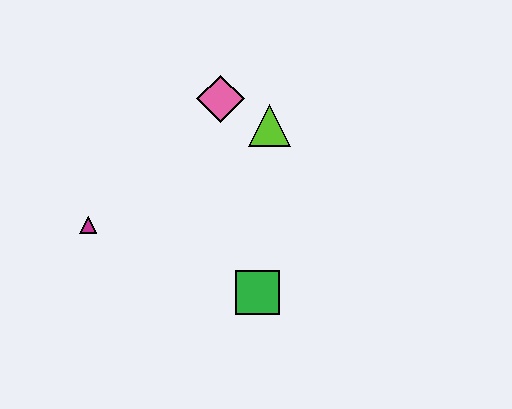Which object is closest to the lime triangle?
The pink diamond is closest to the lime triangle.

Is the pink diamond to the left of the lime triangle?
Yes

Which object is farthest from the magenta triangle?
The lime triangle is farthest from the magenta triangle.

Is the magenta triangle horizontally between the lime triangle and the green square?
No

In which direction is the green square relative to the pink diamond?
The green square is below the pink diamond.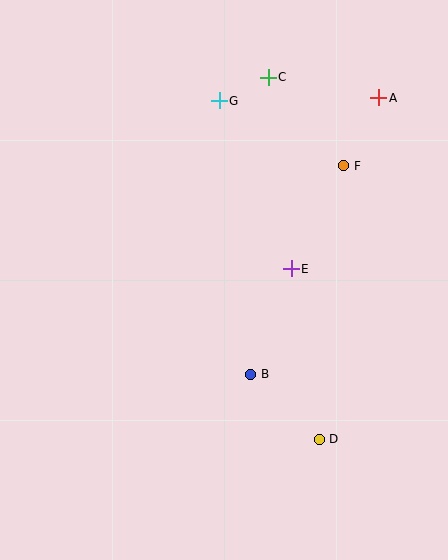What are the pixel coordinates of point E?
Point E is at (291, 269).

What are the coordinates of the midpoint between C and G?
The midpoint between C and G is at (244, 89).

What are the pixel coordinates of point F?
Point F is at (344, 166).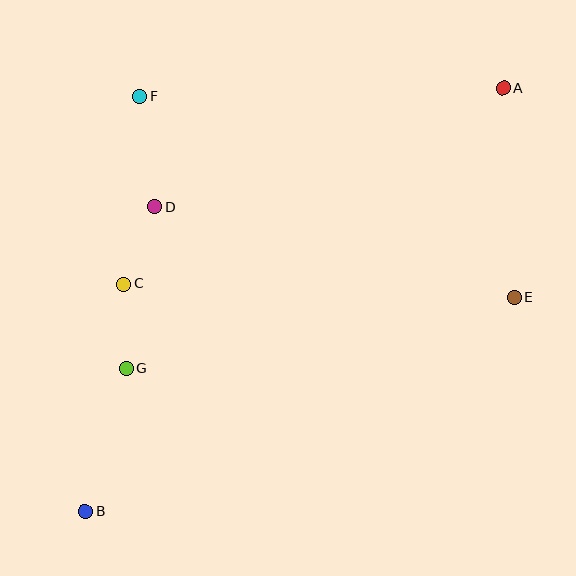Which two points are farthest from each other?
Points A and B are farthest from each other.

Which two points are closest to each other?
Points C and D are closest to each other.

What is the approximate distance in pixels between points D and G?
The distance between D and G is approximately 164 pixels.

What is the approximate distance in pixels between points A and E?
The distance between A and E is approximately 209 pixels.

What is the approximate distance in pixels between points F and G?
The distance between F and G is approximately 272 pixels.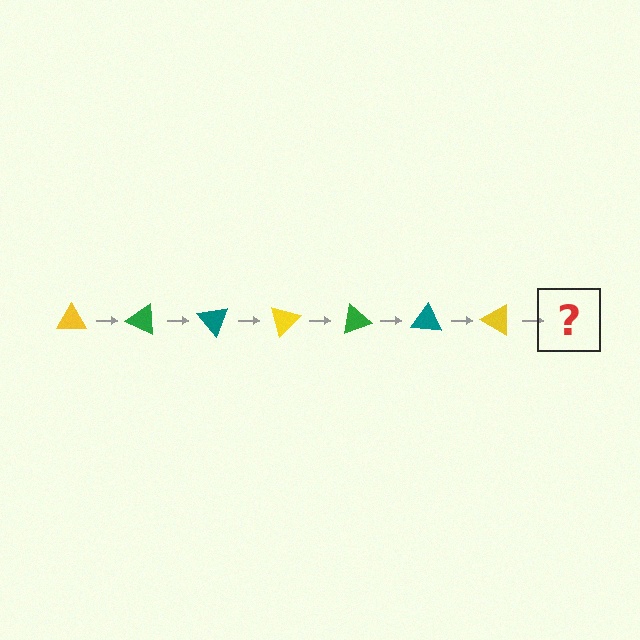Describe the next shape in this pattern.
It should be a green triangle, rotated 175 degrees from the start.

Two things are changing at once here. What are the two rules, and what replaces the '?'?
The two rules are that it rotates 25 degrees each step and the color cycles through yellow, green, and teal. The '?' should be a green triangle, rotated 175 degrees from the start.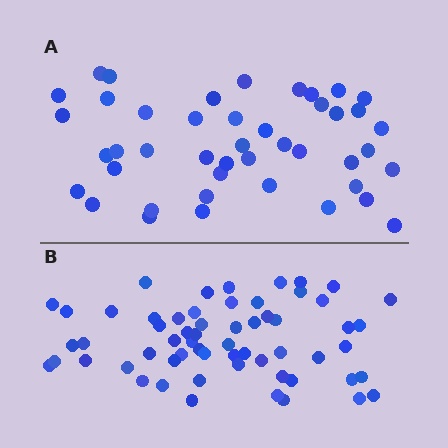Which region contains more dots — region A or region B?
Region B (the bottom region) has more dots.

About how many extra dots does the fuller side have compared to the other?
Region B has approximately 15 more dots than region A.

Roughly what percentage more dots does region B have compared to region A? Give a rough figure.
About 35% more.